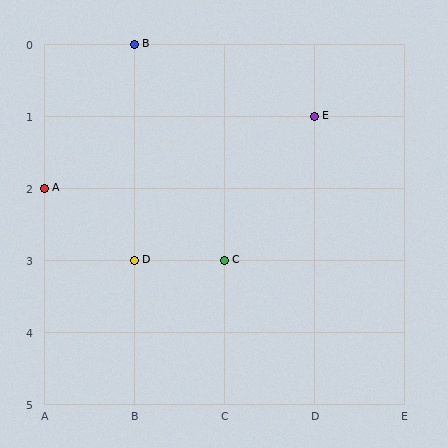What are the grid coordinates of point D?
Point D is at grid coordinates (B, 3).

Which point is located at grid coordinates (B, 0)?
Point B is at (B, 0).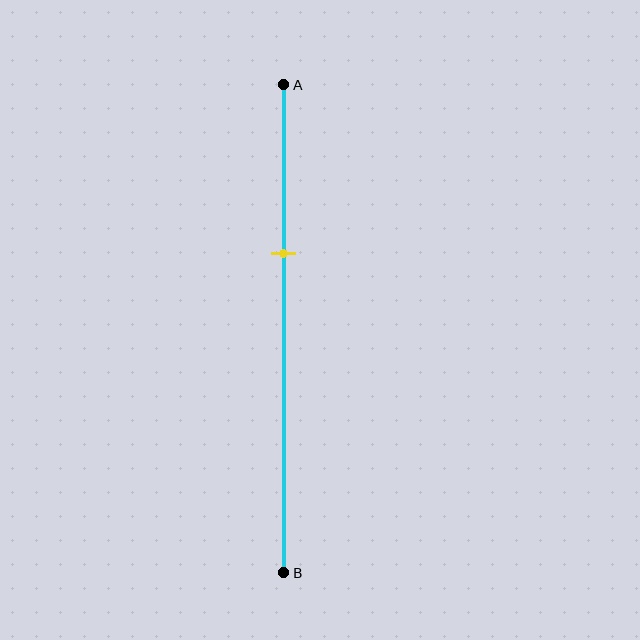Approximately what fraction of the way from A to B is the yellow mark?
The yellow mark is approximately 35% of the way from A to B.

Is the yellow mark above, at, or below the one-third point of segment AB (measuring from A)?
The yellow mark is approximately at the one-third point of segment AB.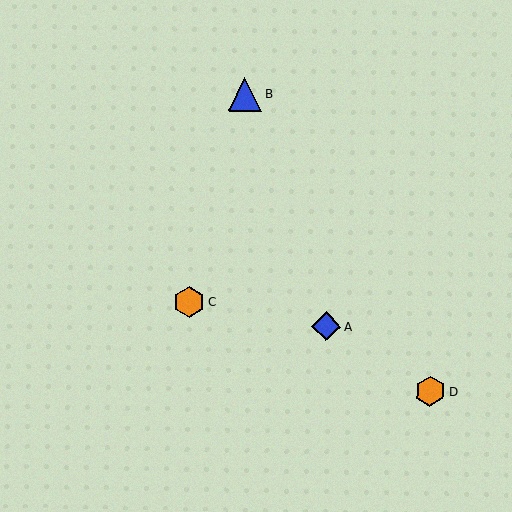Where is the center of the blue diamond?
The center of the blue diamond is at (326, 326).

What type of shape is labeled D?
Shape D is an orange hexagon.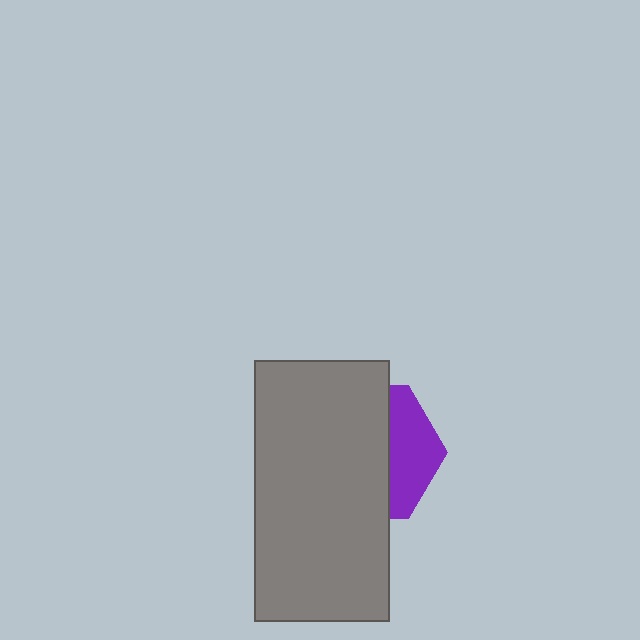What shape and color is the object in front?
The object in front is a gray rectangle.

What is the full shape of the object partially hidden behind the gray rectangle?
The partially hidden object is a purple hexagon.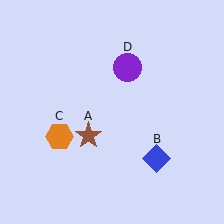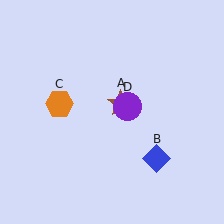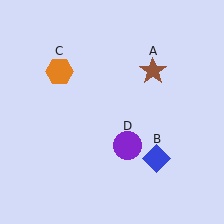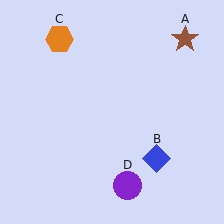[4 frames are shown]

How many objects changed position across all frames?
3 objects changed position: brown star (object A), orange hexagon (object C), purple circle (object D).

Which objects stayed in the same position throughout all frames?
Blue diamond (object B) remained stationary.